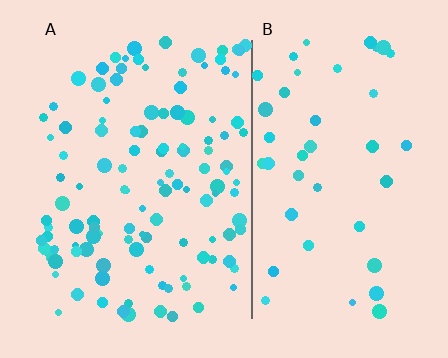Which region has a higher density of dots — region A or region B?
A (the left).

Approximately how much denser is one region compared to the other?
Approximately 2.6× — region A over region B.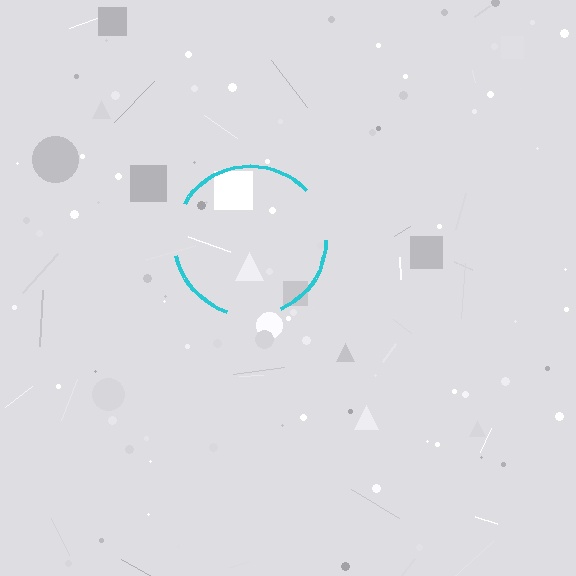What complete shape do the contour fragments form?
The contour fragments form a circle.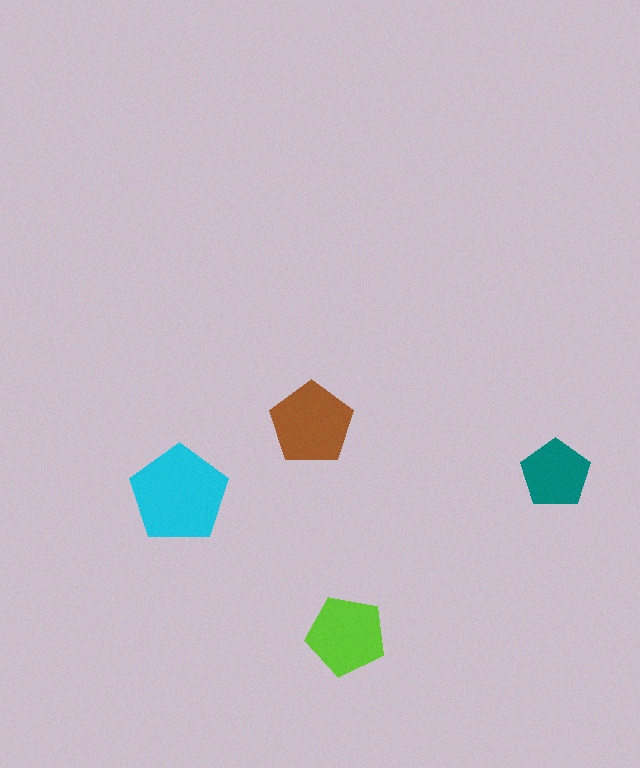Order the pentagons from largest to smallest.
the cyan one, the brown one, the lime one, the teal one.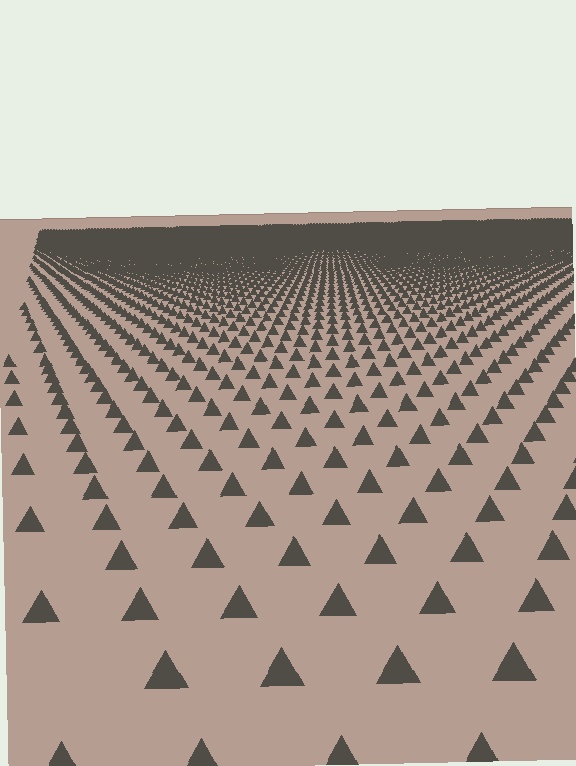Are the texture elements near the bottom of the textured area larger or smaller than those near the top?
Larger. Near the bottom, elements are closer to the viewer and appear at a bigger on-screen size.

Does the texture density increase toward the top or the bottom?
Density increases toward the top.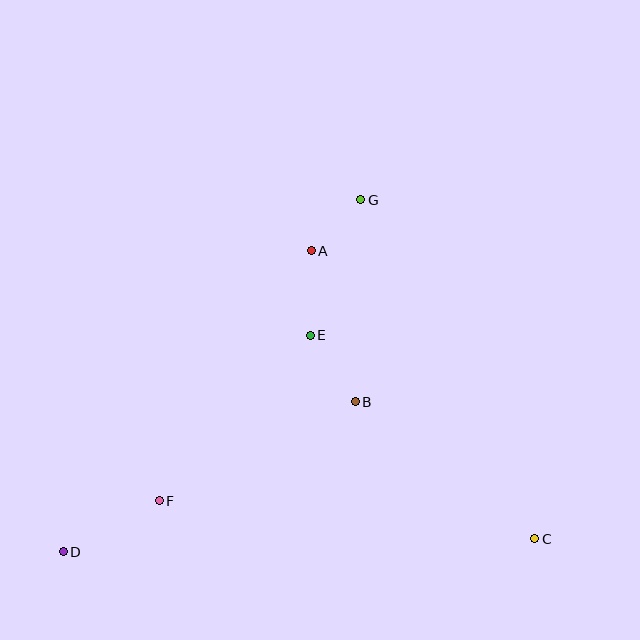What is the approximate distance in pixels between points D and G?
The distance between D and G is approximately 461 pixels.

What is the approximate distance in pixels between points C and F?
The distance between C and F is approximately 377 pixels.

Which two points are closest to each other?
Points A and G are closest to each other.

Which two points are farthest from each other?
Points C and D are farthest from each other.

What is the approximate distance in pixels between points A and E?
The distance between A and E is approximately 84 pixels.